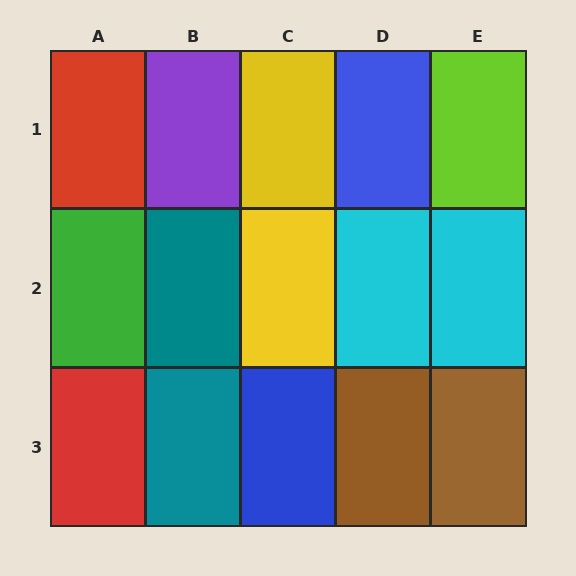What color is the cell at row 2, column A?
Green.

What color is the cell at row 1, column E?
Lime.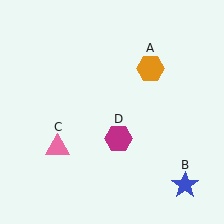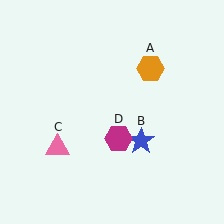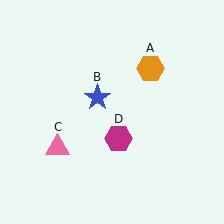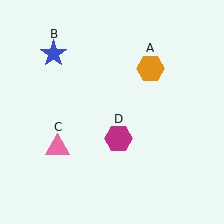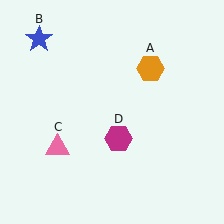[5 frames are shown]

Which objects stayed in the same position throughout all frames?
Orange hexagon (object A) and pink triangle (object C) and magenta hexagon (object D) remained stationary.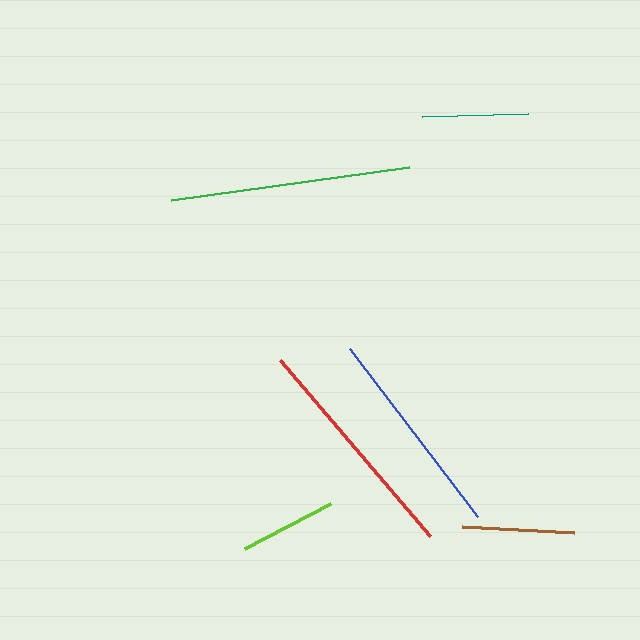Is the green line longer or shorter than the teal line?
The green line is longer than the teal line.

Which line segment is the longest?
The green line is the longest at approximately 240 pixels.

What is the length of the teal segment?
The teal segment is approximately 106 pixels long.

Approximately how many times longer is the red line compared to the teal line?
The red line is approximately 2.2 times the length of the teal line.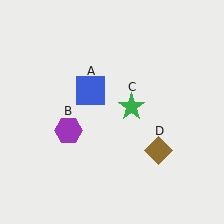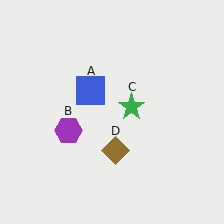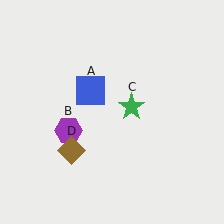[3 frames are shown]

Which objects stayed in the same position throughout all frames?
Blue square (object A) and purple hexagon (object B) and green star (object C) remained stationary.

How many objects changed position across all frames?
1 object changed position: brown diamond (object D).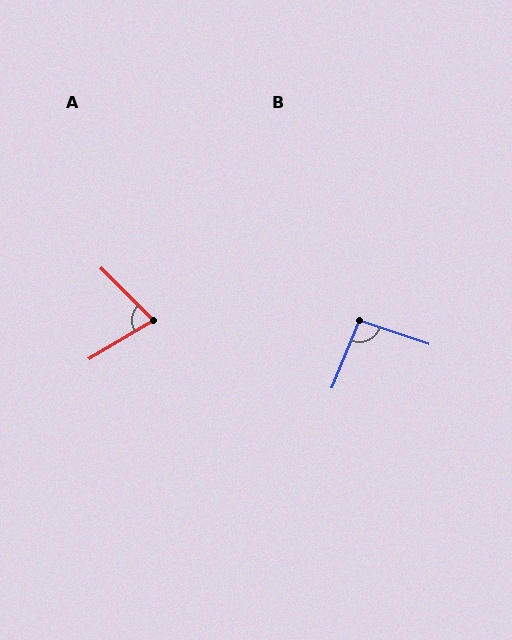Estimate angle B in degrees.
Approximately 94 degrees.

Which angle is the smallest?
A, at approximately 76 degrees.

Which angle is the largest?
B, at approximately 94 degrees.